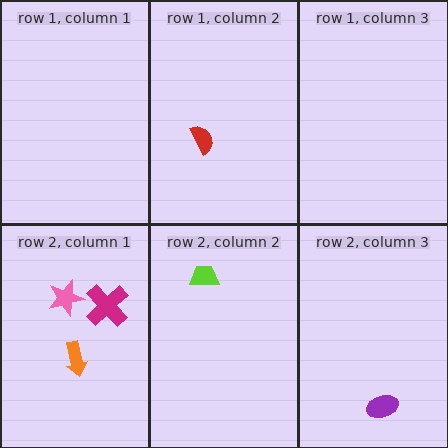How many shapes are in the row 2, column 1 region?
3.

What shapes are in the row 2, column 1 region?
The pink star, the orange arrow, the magenta cross.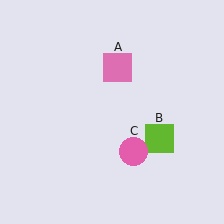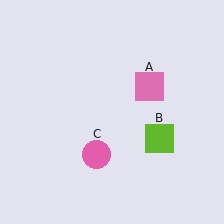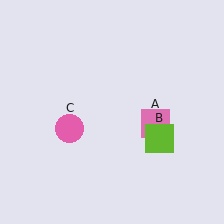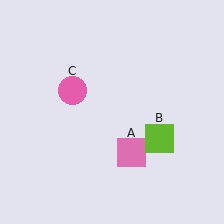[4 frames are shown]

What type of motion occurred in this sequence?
The pink square (object A), pink circle (object C) rotated clockwise around the center of the scene.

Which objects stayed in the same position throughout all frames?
Lime square (object B) remained stationary.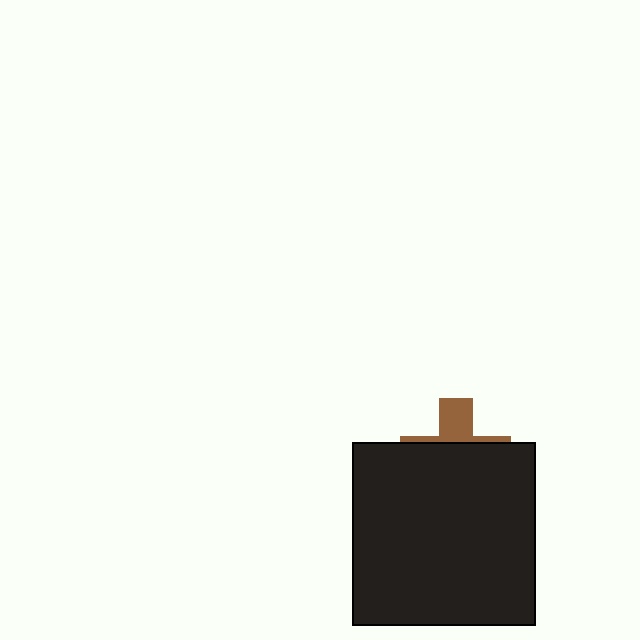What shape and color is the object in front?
The object in front is a black square.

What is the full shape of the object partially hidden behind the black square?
The partially hidden object is a brown cross.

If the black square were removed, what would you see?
You would see the complete brown cross.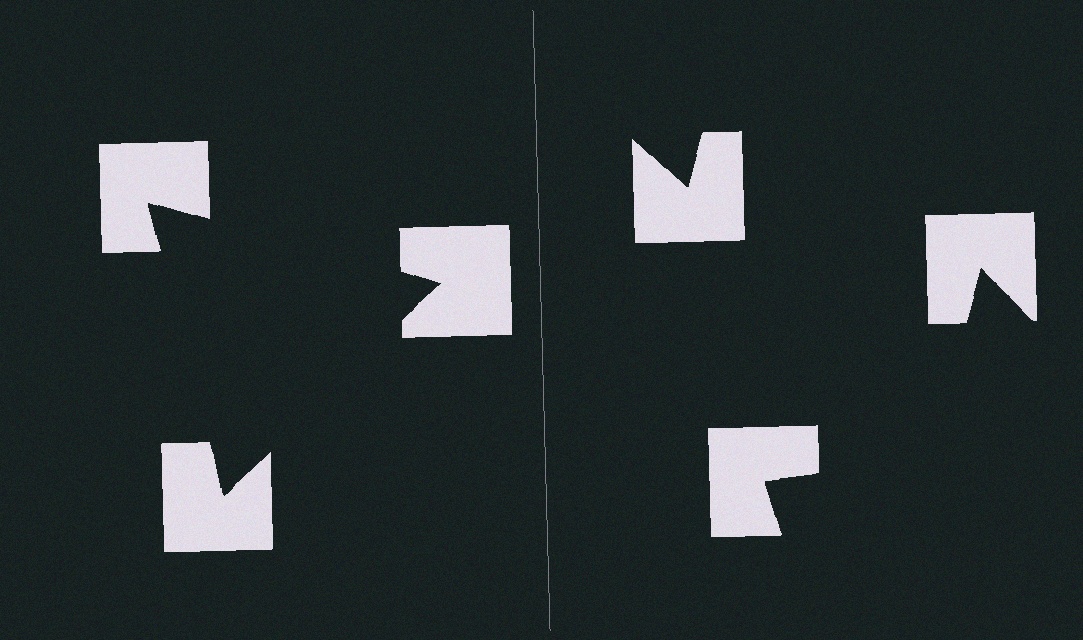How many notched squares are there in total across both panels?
6 — 3 on each side.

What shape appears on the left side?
An illusory triangle.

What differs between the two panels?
The notched squares are positioned identically on both sides; only the wedge orientations differ. On the left they align to a triangle; on the right they are misaligned.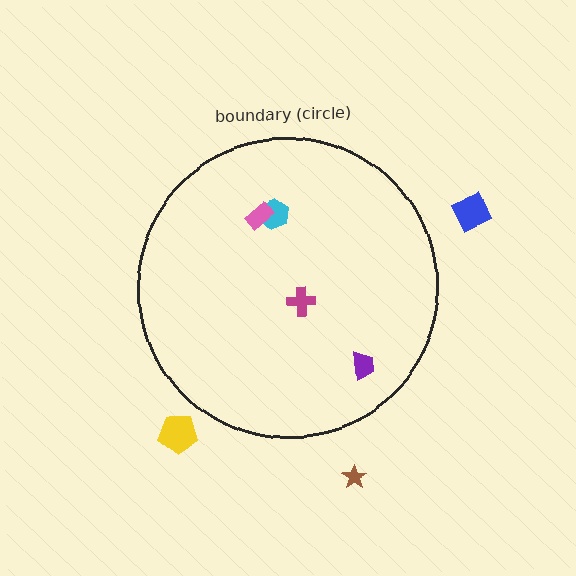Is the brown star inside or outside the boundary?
Outside.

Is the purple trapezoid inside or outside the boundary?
Inside.